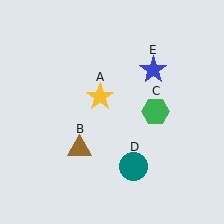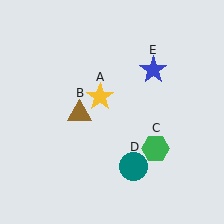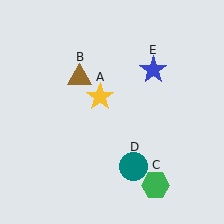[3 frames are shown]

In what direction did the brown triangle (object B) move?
The brown triangle (object B) moved up.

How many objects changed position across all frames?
2 objects changed position: brown triangle (object B), green hexagon (object C).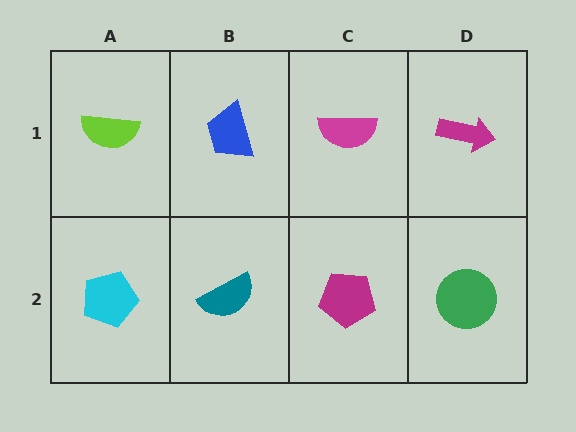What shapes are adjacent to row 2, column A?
A lime semicircle (row 1, column A), a teal semicircle (row 2, column B).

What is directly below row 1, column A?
A cyan pentagon.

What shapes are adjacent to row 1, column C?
A magenta pentagon (row 2, column C), a blue trapezoid (row 1, column B), a magenta arrow (row 1, column D).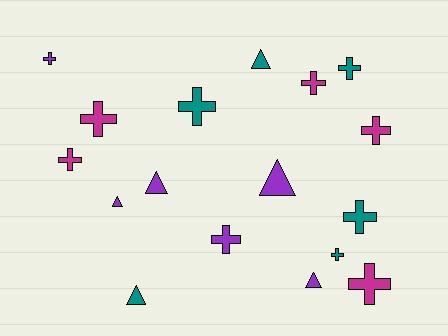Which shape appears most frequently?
Cross, with 11 objects.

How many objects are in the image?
There are 17 objects.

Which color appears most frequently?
Teal, with 6 objects.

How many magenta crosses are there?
There are 5 magenta crosses.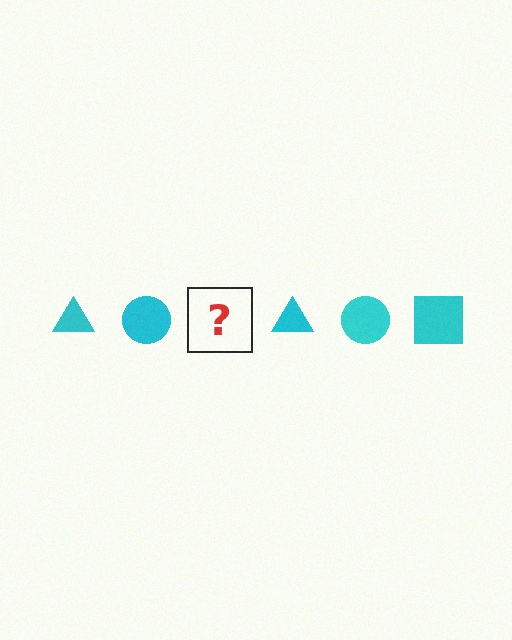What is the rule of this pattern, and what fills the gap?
The rule is that the pattern cycles through triangle, circle, square shapes in cyan. The gap should be filled with a cyan square.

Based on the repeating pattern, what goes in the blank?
The blank should be a cyan square.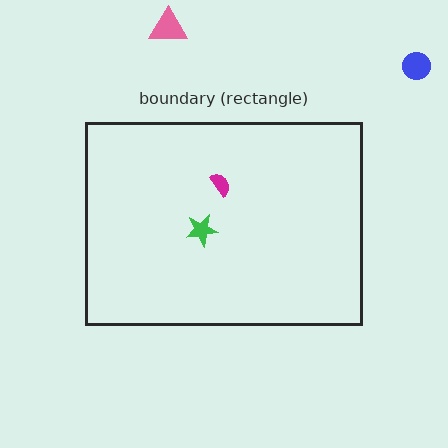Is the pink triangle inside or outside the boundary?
Outside.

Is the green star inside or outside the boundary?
Inside.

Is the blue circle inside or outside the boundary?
Outside.